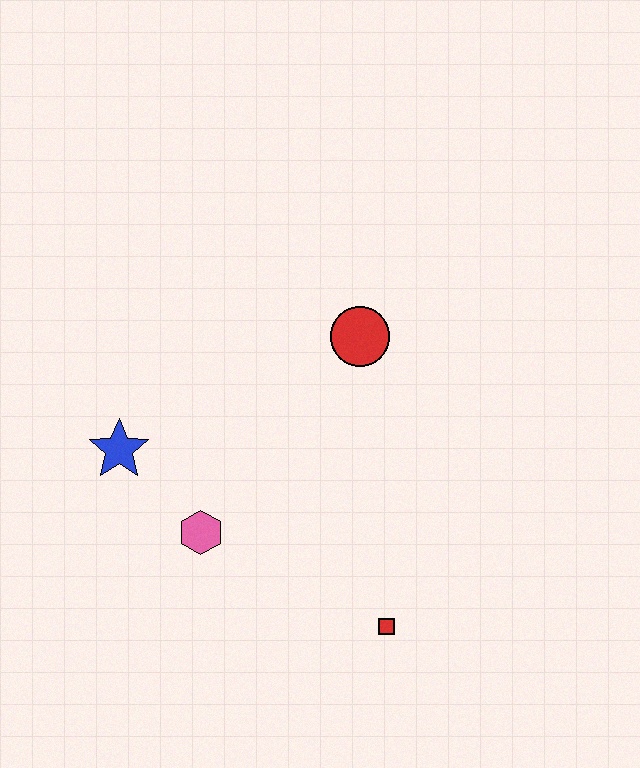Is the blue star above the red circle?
No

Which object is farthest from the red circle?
The red square is farthest from the red circle.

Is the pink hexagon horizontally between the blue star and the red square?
Yes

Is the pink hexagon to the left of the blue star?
No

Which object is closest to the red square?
The pink hexagon is closest to the red square.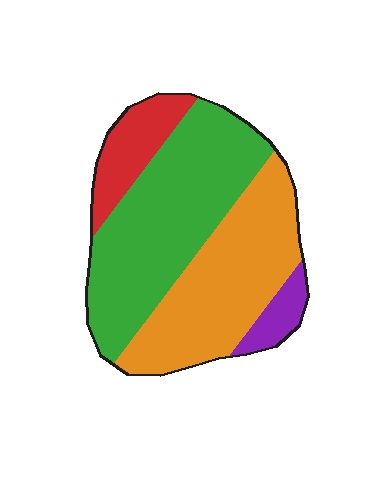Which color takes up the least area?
Purple, at roughly 5%.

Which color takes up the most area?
Green, at roughly 45%.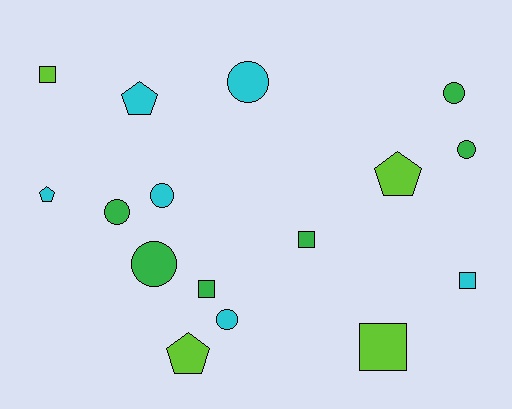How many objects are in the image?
There are 16 objects.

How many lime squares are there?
There are 2 lime squares.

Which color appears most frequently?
Green, with 6 objects.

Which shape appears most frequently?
Circle, with 7 objects.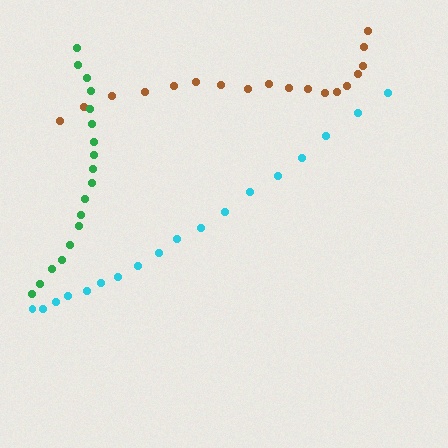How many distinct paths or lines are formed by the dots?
There are 3 distinct paths.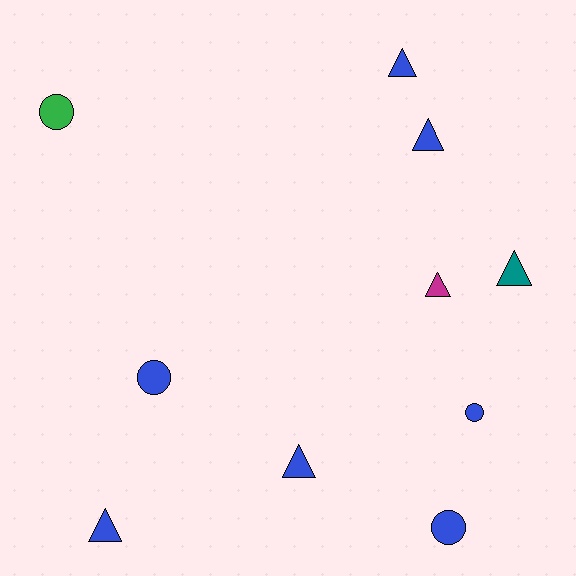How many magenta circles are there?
There are no magenta circles.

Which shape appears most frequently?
Triangle, with 6 objects.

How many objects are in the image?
There are 10 objects.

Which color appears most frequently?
Blue, with 7 objects.